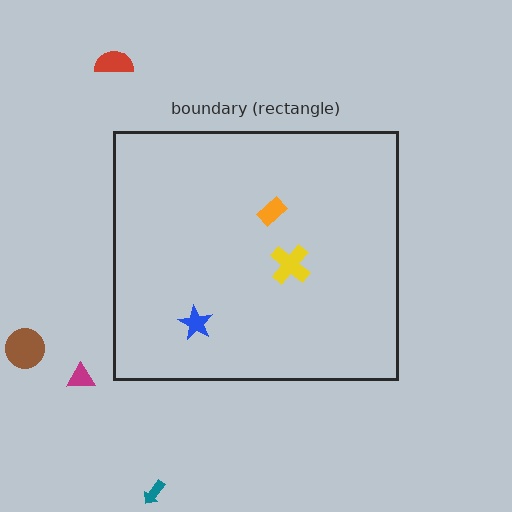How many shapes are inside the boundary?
3 inside, 4 outside.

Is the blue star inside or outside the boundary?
Inside.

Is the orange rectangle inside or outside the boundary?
Inside.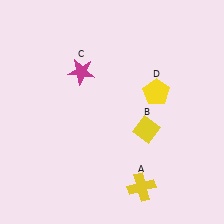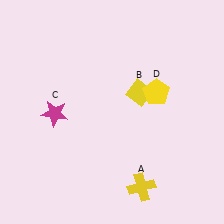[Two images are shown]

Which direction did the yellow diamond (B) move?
The yellow diamond (B) moved up.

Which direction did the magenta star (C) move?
The magenta star (C) moved down.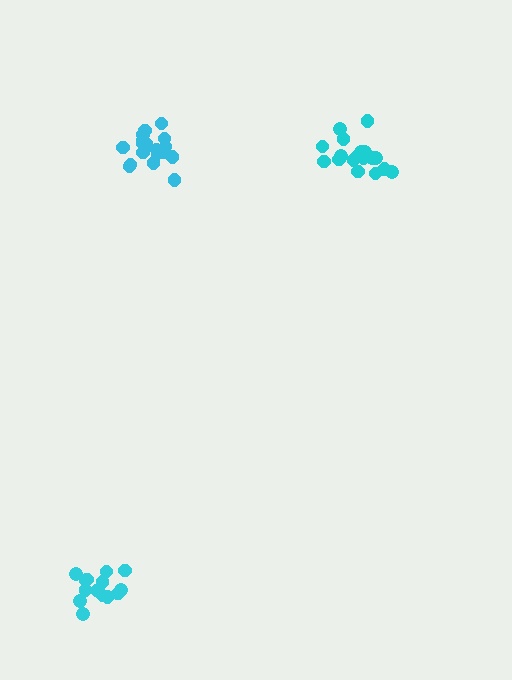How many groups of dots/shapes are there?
There are 3 groups.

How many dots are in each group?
Group 1: 19 dots, Group 2: 19 dots, Group 3: 14 dots (52 total).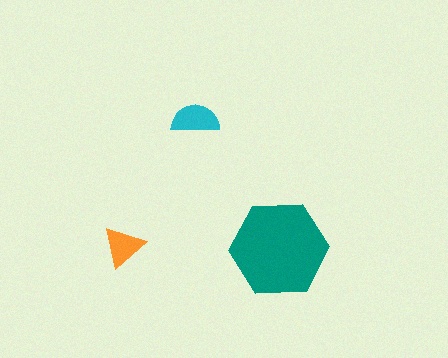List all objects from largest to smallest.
The teal hexagon, the cyan semicircle, the orange triangle.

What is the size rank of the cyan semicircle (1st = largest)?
2nd.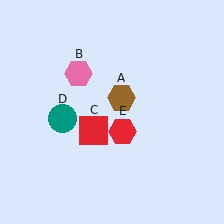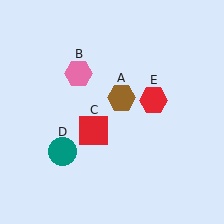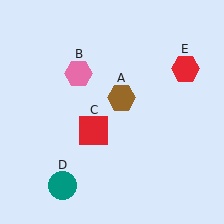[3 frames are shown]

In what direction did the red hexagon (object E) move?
The red hexagon (object E) moved up and to the right.